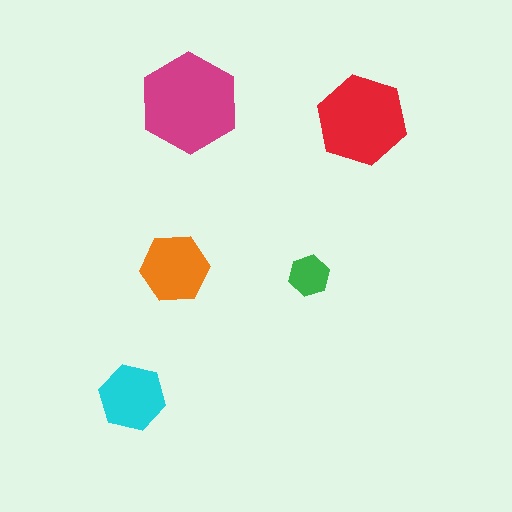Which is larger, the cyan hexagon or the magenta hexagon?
The magenta one.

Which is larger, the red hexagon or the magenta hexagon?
The magenta one.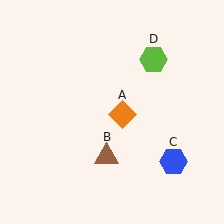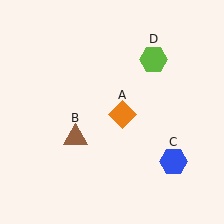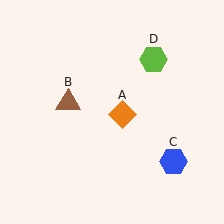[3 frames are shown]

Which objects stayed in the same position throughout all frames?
Orange diamond (object A) and blue hexagon (object C) and lime hexagon (object D) remained stationary.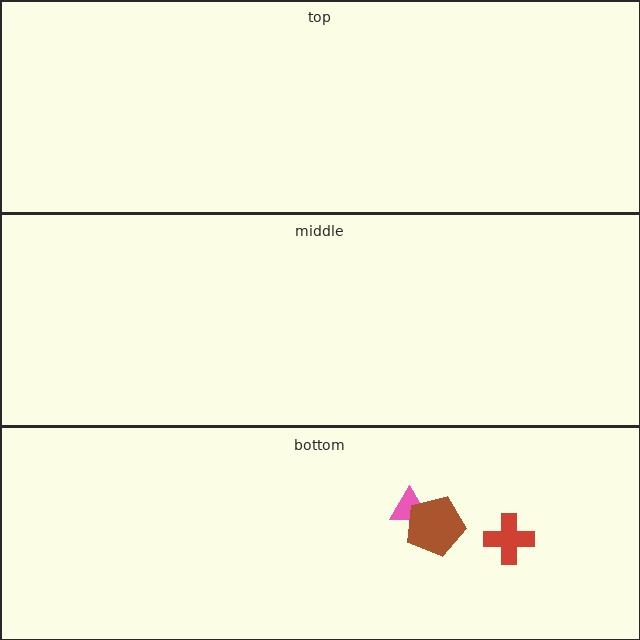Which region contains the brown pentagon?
The bottom region.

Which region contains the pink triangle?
The bottom region.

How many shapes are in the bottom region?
3.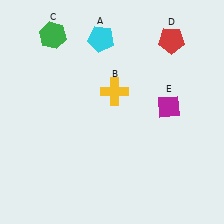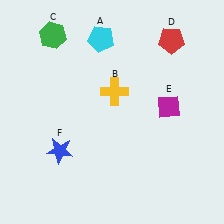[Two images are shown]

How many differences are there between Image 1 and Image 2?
There is 1 difference between the two images.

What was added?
A blue star (F) was added in Image 2.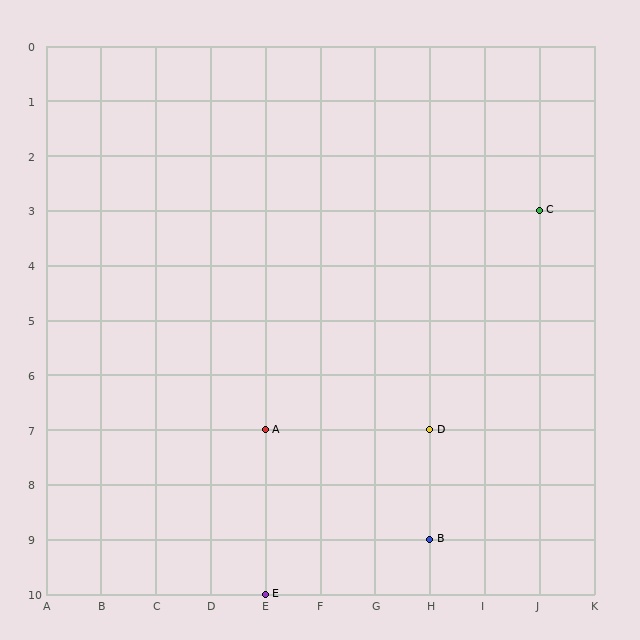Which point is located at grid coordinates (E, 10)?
Point E is at (E, 10).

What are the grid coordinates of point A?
Point A is at grid coordinates (E, 7).